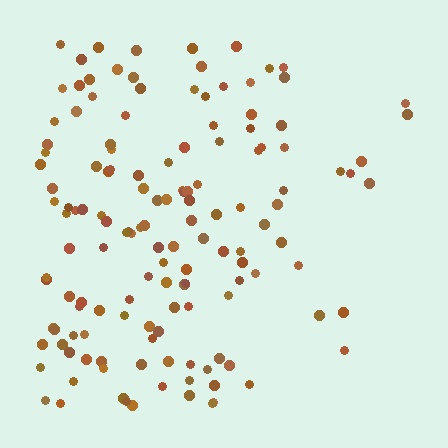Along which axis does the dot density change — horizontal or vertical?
Horizontal.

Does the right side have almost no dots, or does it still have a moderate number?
Still a moderate number, just noticeably fewer than the left.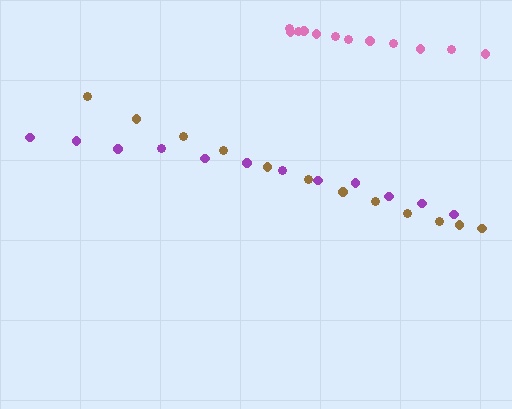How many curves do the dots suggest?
There are 3 distinct paths.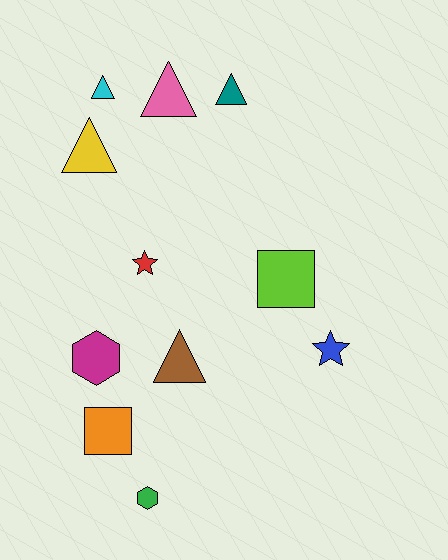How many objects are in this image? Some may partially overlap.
There are 11 objects.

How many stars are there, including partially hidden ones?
There are 2 stars.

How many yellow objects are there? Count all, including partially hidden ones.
There is 1 yellow object.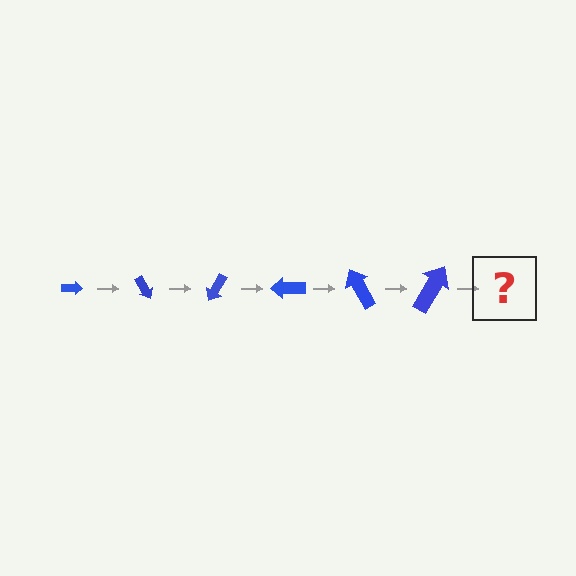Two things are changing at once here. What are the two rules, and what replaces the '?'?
The two rules are that the arrow grows larger each step and it rotates 60 degrees each step. The '?' should be an arrow, larger than the previous one and rotated 360 degrees from the start.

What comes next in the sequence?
The next element should be an arrow, larger than the previous one and rotated 360 degrees from the start.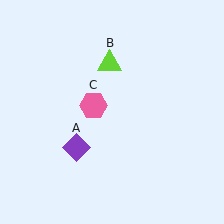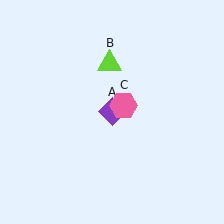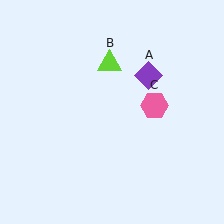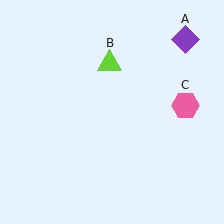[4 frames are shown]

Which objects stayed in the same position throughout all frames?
Lime triangle (object B) remained stationary.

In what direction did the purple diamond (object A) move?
The purple diamond (object A) moved up and to the right.